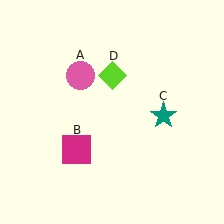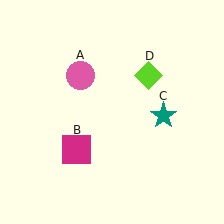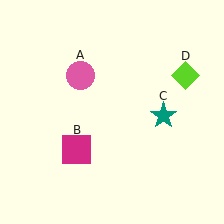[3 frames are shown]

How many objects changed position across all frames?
1 object changed position: lime diamond (object D).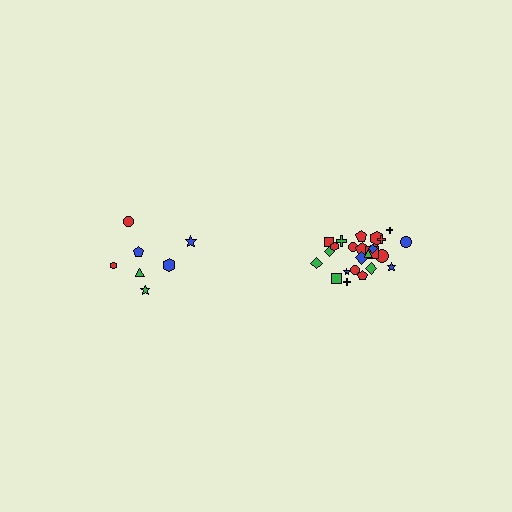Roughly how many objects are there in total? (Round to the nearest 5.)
Roughly 30 objects in total.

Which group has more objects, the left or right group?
The right group.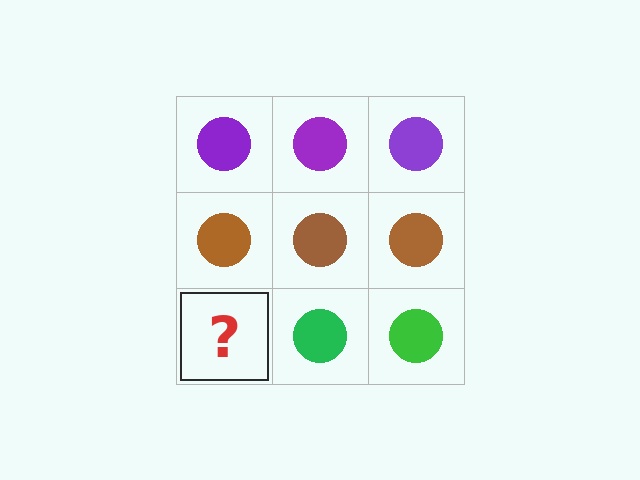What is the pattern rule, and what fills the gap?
The rule is that each row has a consistent color. The gap should be filled with a green circle.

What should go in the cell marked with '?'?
The missing cell should contain a green circle.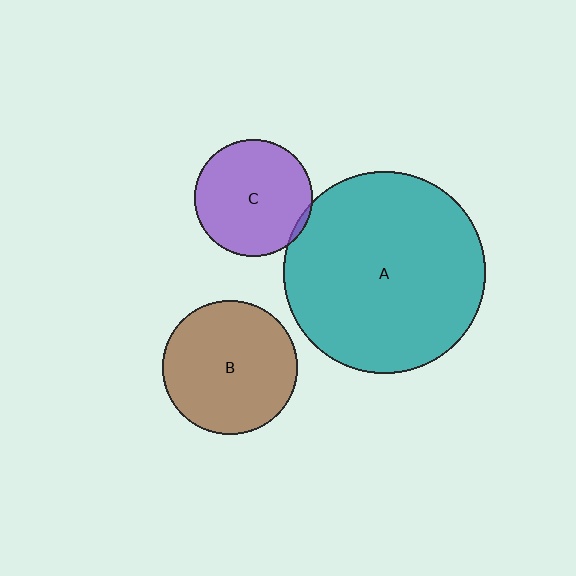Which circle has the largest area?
Circle A (teal).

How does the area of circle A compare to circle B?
Approximately 2.3 times.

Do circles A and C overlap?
Yes.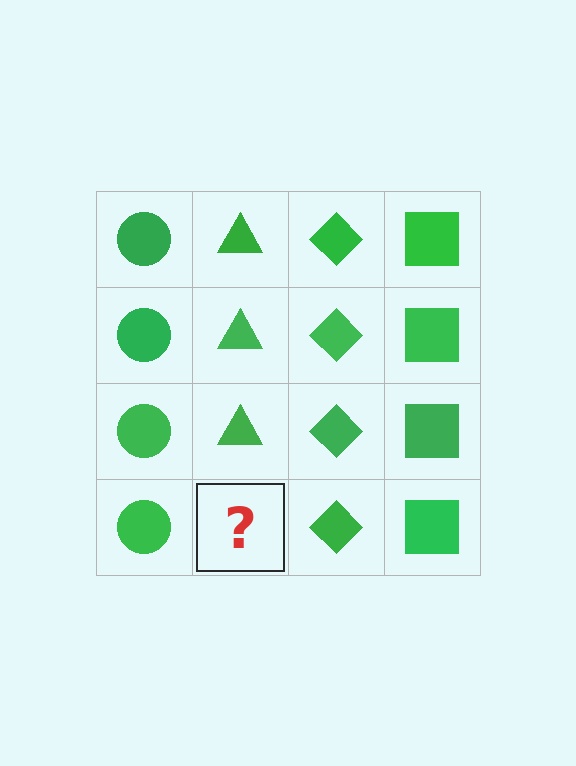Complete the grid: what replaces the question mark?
The question mark should be replaced with a green triangle.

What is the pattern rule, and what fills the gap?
The rule is that each column has a consistent shape. The gap should be filled with a green triangle.